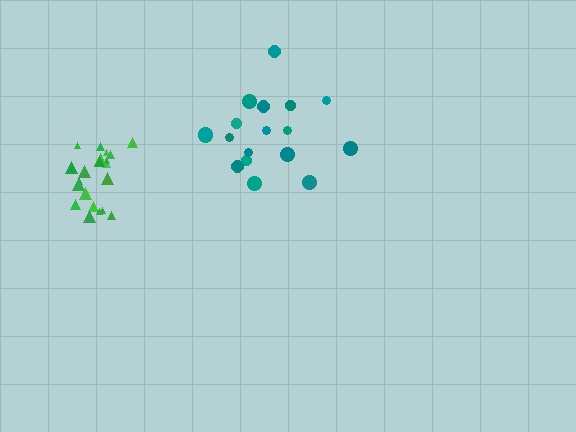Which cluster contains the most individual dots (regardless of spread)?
Green (21).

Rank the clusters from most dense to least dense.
green, teal.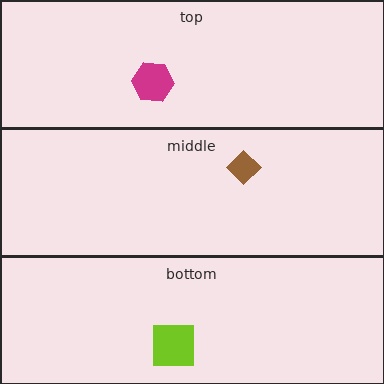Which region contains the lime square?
The bottom region.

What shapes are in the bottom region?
The lime square.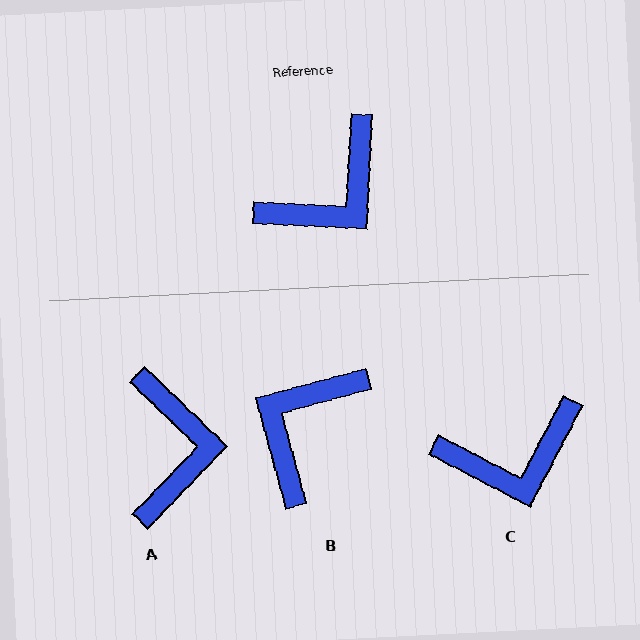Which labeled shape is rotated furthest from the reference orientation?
B, about 162 degrees away.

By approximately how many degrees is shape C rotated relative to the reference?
Approximately 25 degrees clockwise.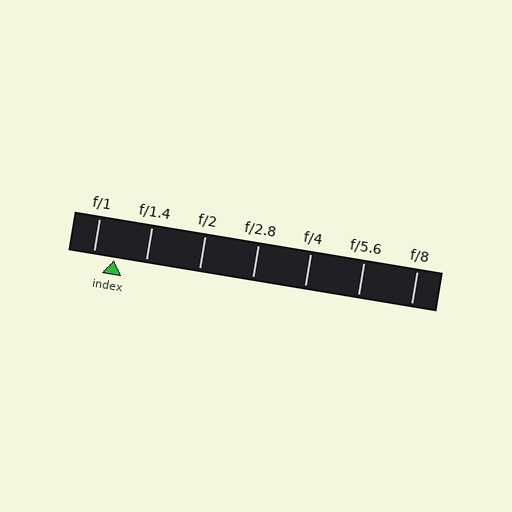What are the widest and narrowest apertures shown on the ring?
The widest aperture shown is f/1 and the narrowest is f/8.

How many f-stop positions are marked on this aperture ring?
There are 7 f-stop positions marked.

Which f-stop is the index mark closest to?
The index mark is closest to f/1.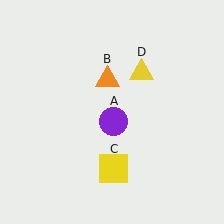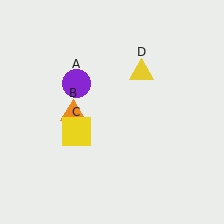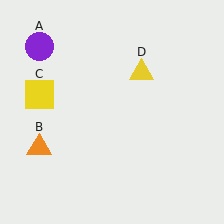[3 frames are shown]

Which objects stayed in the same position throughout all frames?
Yellow triangle (object D) remained stationary.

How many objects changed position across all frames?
3 objects changed position: purple circle (object A), orange triangle (object B), yellow square (object C).